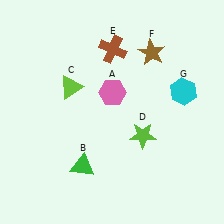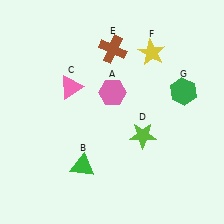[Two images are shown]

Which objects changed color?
C changed from lime to pink. F changed from brown to yellow. G changed from cyan to green.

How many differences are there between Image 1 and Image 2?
There are 3 differences between the two images.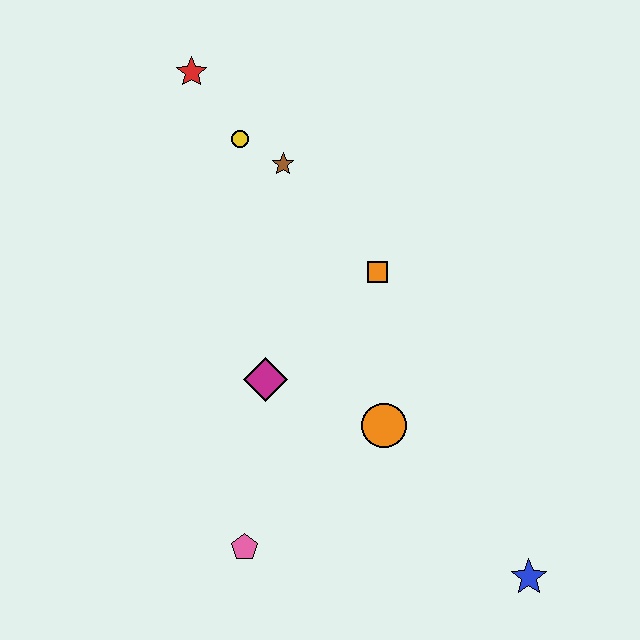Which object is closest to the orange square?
The brown star is closest to the orange square.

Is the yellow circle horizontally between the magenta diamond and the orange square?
No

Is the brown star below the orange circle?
No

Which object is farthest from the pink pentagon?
The red star is farthest from the pink pentagon.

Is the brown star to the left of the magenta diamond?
No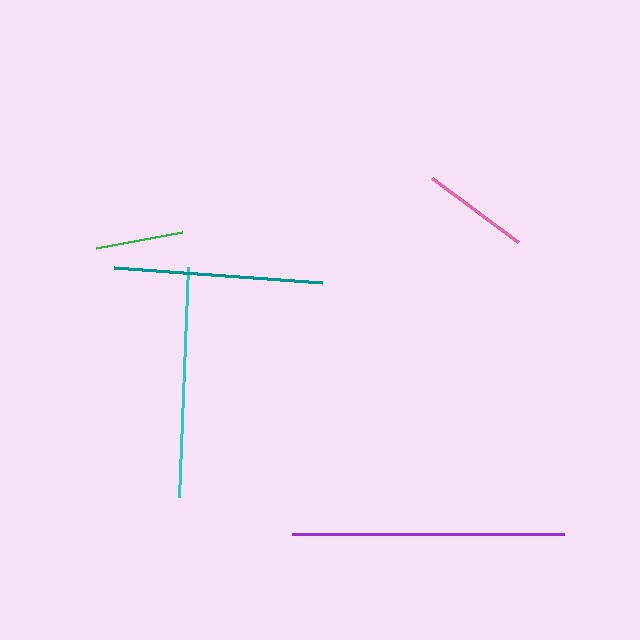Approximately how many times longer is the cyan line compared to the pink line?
The cyan line is approximately 2.1 times the length of the pink line.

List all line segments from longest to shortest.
From longest to shortest: purple, cyan, teal, pink, green.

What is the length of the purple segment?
The purple segment is approximately 273 pixels long.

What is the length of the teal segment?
The teal segment is approximately 208 pixels long.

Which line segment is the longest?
The purple line is the longest at approximately 273 pixels.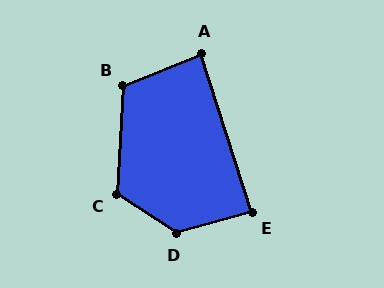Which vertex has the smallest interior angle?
A, at approximately 86 degrees.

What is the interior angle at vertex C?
Approximately 120 degrees (obtuse).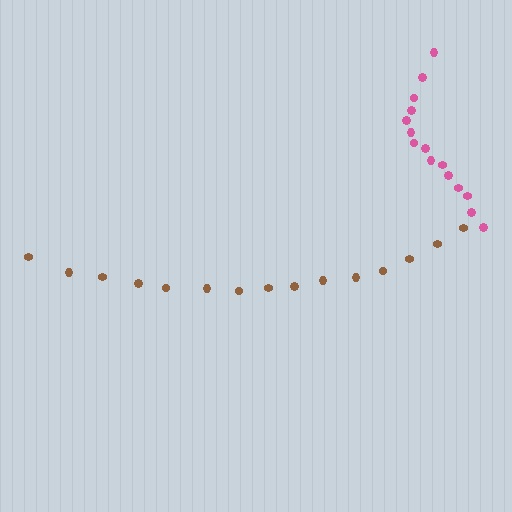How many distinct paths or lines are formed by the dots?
There are 2 distinct paths.